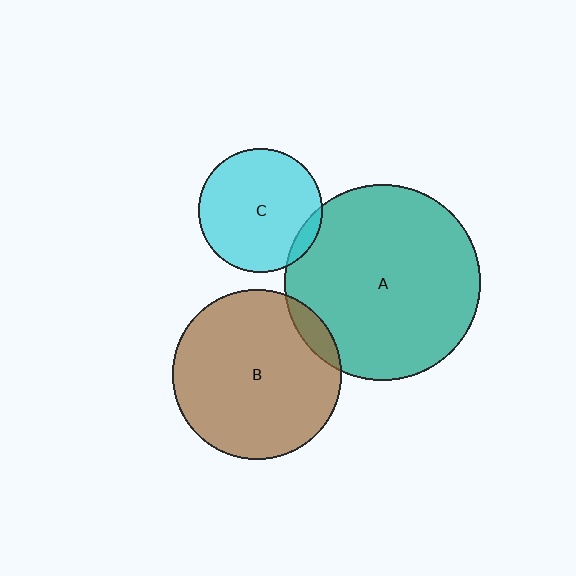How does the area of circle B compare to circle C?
Approximately 1.8 times.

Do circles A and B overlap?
Yes.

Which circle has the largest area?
Circle A (teal).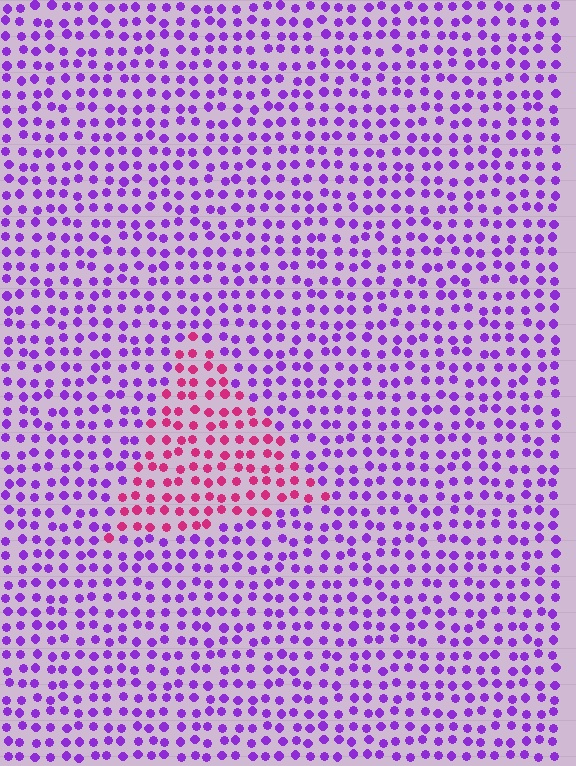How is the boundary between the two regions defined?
The boundary is defined purely by a slight shift in hue (about 55 degrees). Spacing, size, and orientation are identical on both sides.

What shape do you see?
I see a triangle.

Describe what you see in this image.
The image is filled with small purple elements in a uniform arrangement. A triangle-shaped region is visible where the elements are tinted to a slightly different hue, forming a subtle color boundary.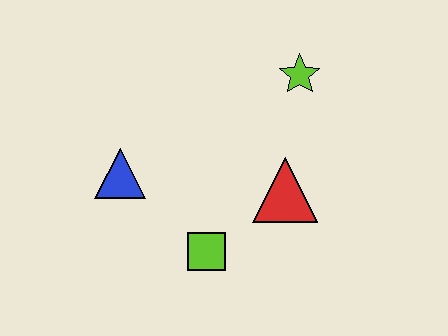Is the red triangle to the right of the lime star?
No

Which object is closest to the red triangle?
The lime square is closest to the red triangle.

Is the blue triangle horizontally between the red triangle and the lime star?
No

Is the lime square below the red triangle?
Yes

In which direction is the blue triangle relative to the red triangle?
The blue triangle is to the left of the red triangle.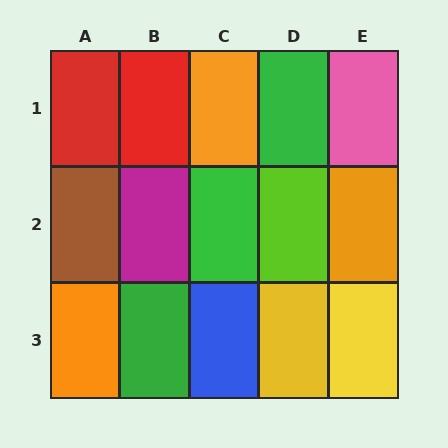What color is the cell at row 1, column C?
Orange.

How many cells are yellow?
2 cells are yellow.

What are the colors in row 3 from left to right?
Orange, green, blue, yellow, yellow.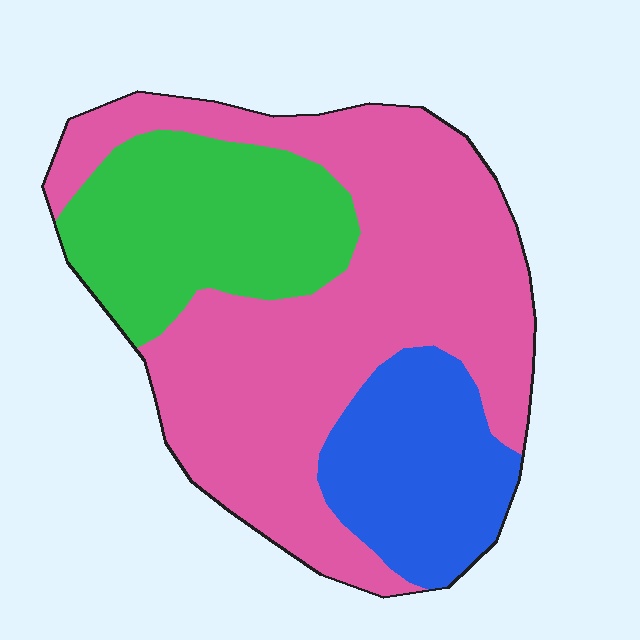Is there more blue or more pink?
Pink.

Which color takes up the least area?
Blue, at roughly 20%.